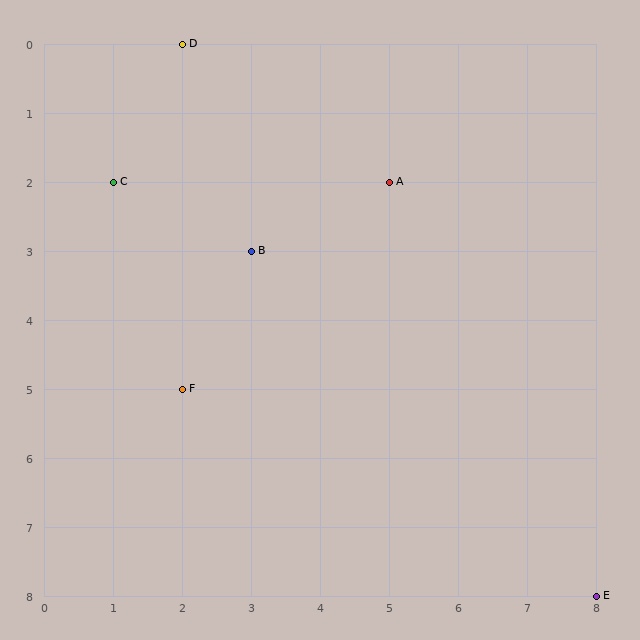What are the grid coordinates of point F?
Point F is at grid coordinates (2, 5).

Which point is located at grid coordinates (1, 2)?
Point C is at (1, 2).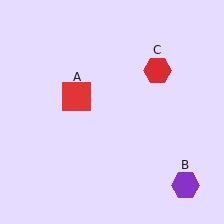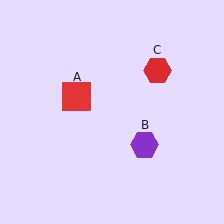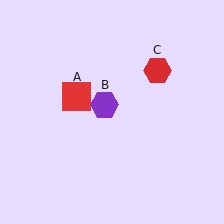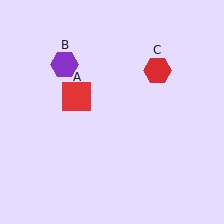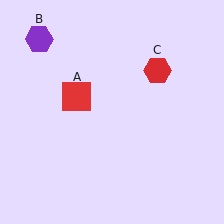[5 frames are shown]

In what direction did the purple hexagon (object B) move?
The purple hexagon (object B) moved up and to the left.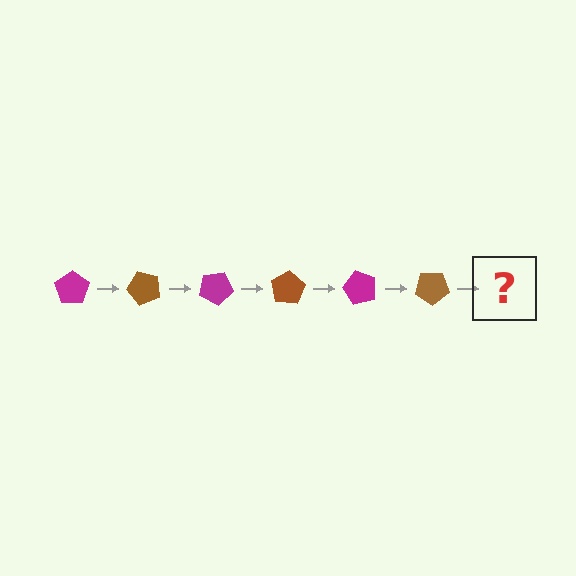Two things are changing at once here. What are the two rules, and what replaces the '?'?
The two rules are that it rotates 50 degrees each step and the color cycles through magenta and brown. The '?' should be a magenta pentagon, rotated 300 degrees from the start.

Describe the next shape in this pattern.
It should be a magenta pentagon, rotated 300 degrees from the start.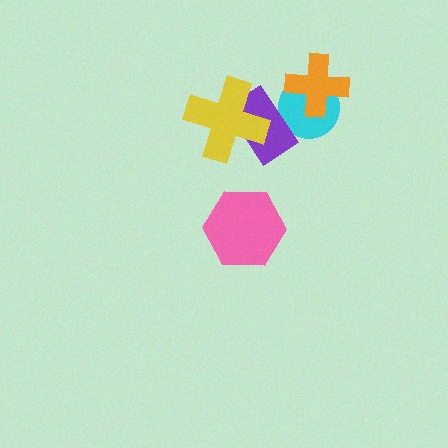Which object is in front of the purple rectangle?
The yellow cross is in front of the purple rectangle.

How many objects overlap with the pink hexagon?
0 objects overlap with the pink hexagon.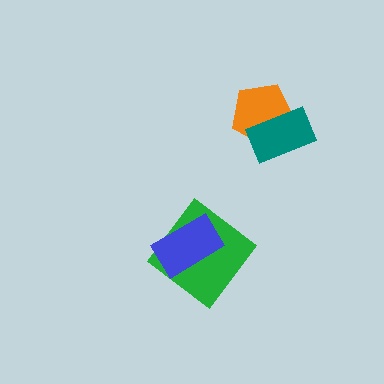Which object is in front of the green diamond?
The blue rectangle is in front of the green diamond.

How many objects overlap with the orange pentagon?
1 object overlaps with the orange pentagon.